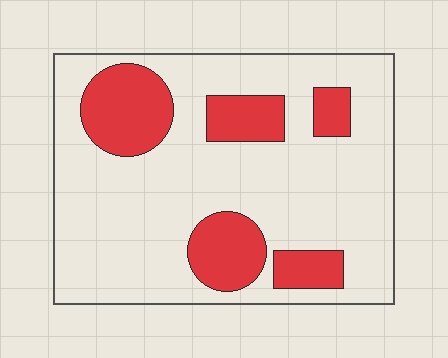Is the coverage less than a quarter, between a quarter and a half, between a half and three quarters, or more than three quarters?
Less than a quarter.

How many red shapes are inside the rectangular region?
5.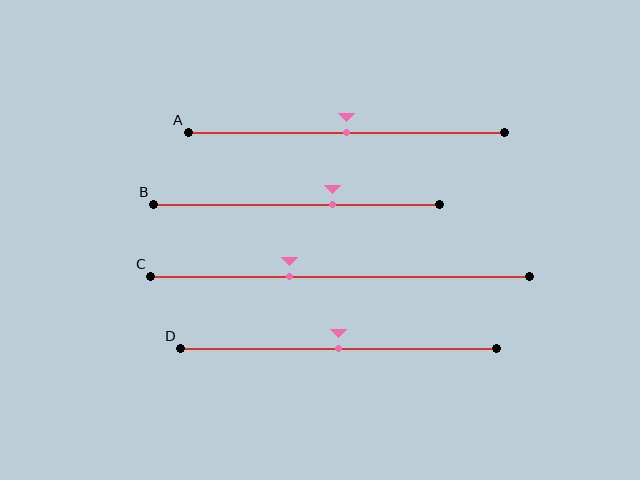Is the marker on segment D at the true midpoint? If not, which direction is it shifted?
Yes, the marker on segment D is at the true midpoint.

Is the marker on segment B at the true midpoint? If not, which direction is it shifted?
No, the marker on segment B is shifted to the right by about 13% of the segment length.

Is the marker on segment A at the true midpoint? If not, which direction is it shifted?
Yes, the marker on segment A is at the true midpoint.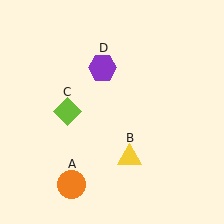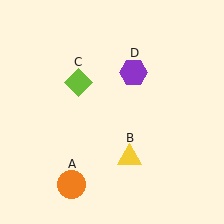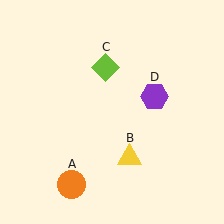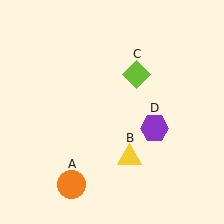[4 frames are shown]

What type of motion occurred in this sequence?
The lime diamond (object C), purple hexagon (object D) rotated clockwise around the center of the scene.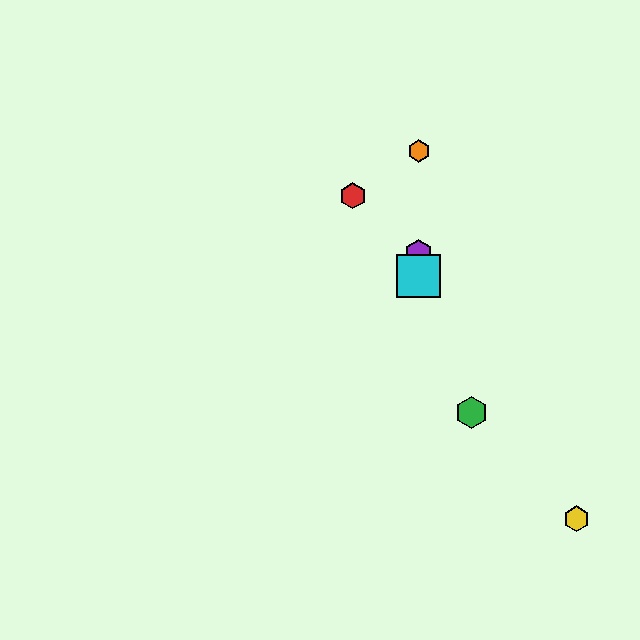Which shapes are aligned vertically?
The blue square, the purple hexagon, the orange hexagon, the cyan square are aligned vertically.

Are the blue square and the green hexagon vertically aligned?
No, the blue square is at x≈419 and the green hexagon is at x≈471.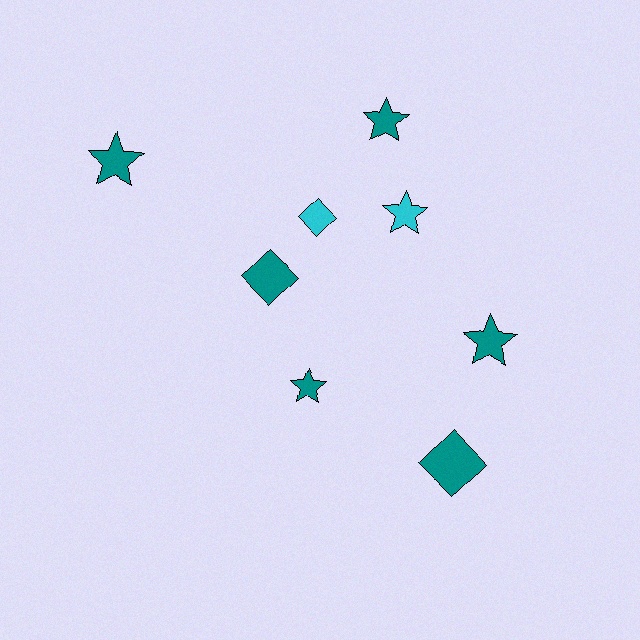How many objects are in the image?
There are 8 objects.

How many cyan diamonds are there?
There is 1 cyan diamond.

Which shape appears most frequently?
Star, with 5 objects.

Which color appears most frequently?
Teal, with 6 objects.